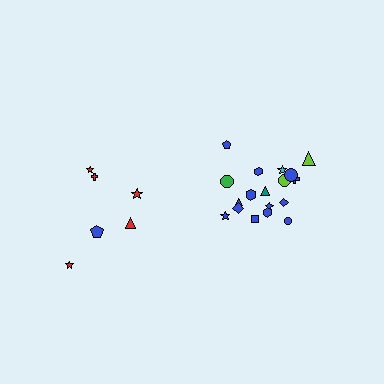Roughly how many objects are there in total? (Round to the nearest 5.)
Roughly 25 objects in total.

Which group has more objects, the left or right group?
The right group.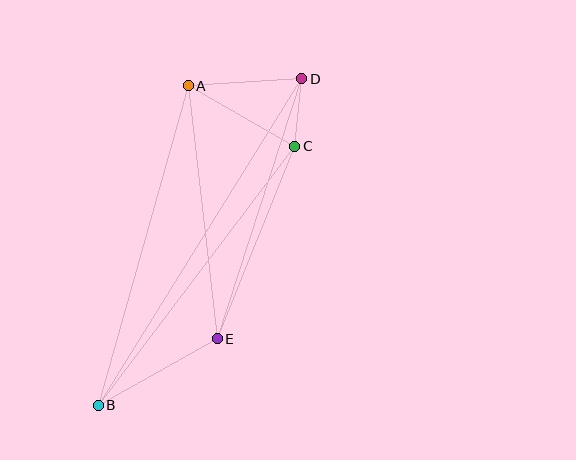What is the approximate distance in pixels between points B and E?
The distance between B and E is approximately 136 pixels.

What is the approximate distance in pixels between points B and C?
The distance between B and C is approximately 325 pixels.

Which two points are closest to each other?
Points C and D are closest to each other.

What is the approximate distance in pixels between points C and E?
The distance between C and E is approximately 207 pixels.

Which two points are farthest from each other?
Points B and D are farthest from each other.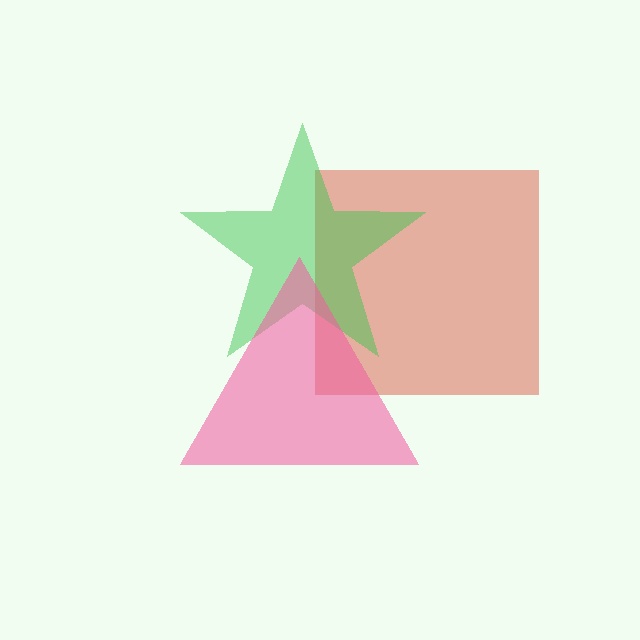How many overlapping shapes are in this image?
There are 3 overlapping shapes in the image.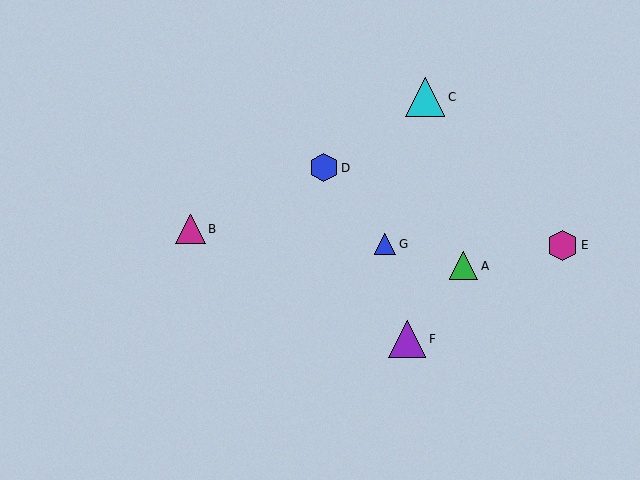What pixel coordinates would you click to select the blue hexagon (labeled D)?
Click at (324, 168) to select the blue hexagon D.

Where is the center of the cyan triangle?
The center of the cyan triangle is at (425, 97).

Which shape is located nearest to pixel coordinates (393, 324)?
The purple triangle (labeled F) at (407, 339) is nearest to that location.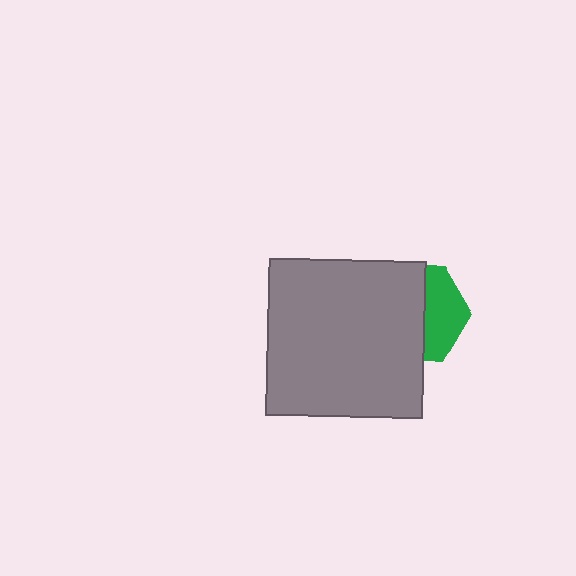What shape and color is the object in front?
The object in front is a gray square.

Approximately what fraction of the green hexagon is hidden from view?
Roughly 60% of the green hexagon is hidden behind the gray square.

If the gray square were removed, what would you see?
You would see the complete green hexagon.